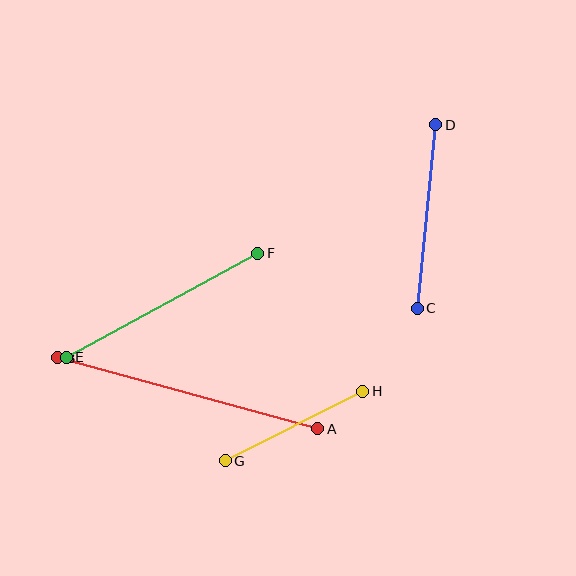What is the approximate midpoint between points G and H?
The midpoint is at approximately (294, 426) pixels.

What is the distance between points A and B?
The distance is approximately 270 pixels.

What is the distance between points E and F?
The distance is approximately 218 pixels.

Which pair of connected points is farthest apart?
Points A and B are farthest apart.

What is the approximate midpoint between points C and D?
The midpoint is at approximately (427, 217) pixels.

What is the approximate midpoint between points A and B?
The midpoint is at approximately (188, 393) pixels.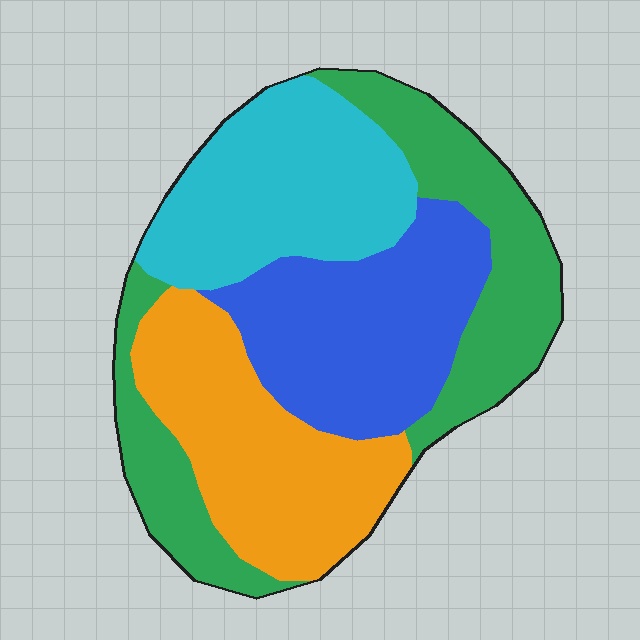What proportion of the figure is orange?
Orange takes up about one quarter (1/4) of the figure.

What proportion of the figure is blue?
Blue takes up less than a quarter of the figure.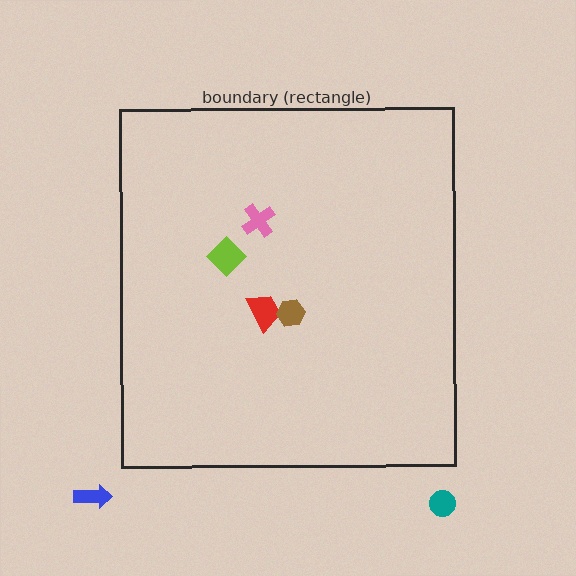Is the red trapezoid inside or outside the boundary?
Inside.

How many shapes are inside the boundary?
4 inside, 2 outside.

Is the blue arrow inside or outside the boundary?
Outside.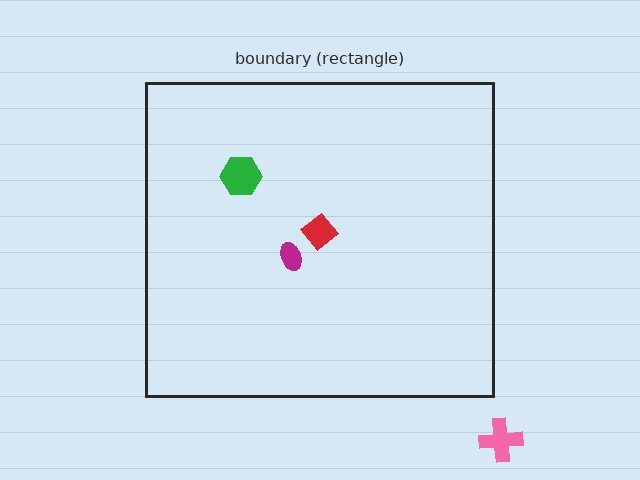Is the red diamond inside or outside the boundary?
Inside.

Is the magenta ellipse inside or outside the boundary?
Inside.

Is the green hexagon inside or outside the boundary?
Inside.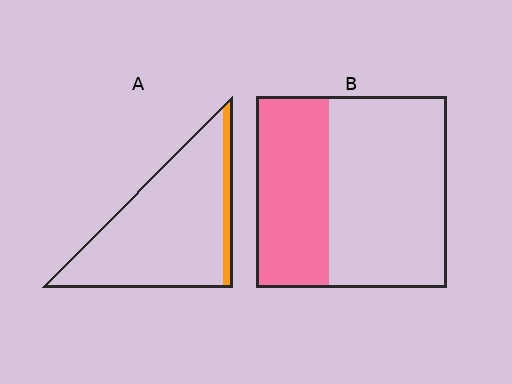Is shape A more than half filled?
No.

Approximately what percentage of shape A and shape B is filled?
A is approximately 10% and B is approximately 40%.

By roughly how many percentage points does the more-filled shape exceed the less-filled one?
By roughly 30 percentage points (B over A).